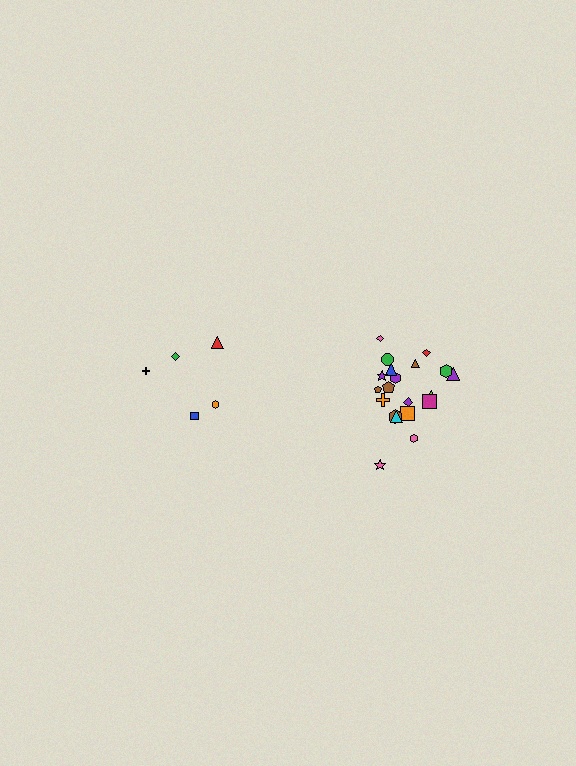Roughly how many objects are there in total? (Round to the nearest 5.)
Roughly 25 objects in total.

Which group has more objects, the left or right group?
The right group.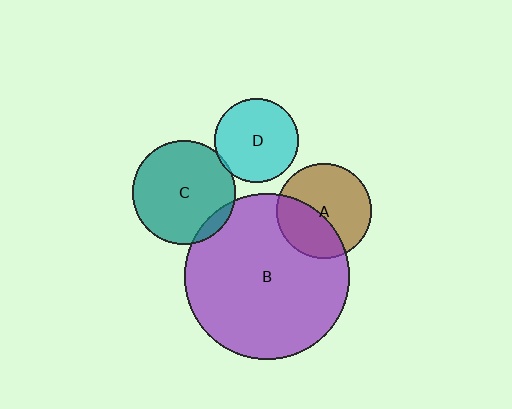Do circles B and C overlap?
Yes.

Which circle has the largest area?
Circle B (purple).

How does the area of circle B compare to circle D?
Approximately 3.8 times.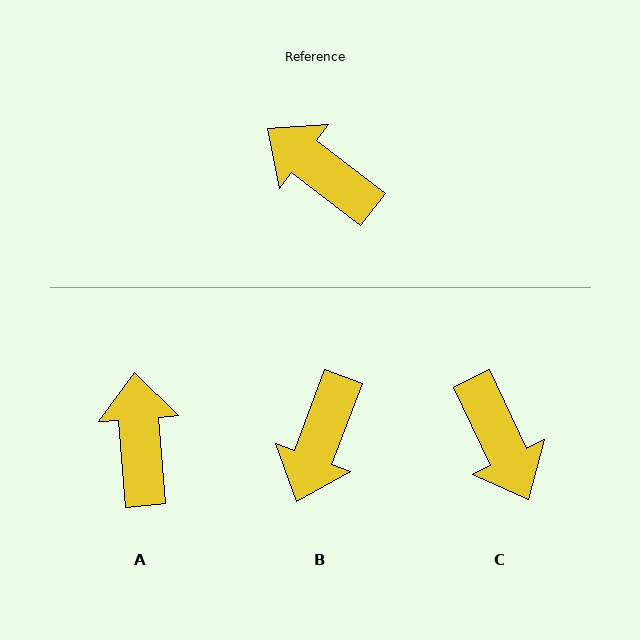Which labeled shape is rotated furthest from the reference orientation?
C, about 153 degrees away.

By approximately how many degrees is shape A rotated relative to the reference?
Approximately 48 degrees clockwise.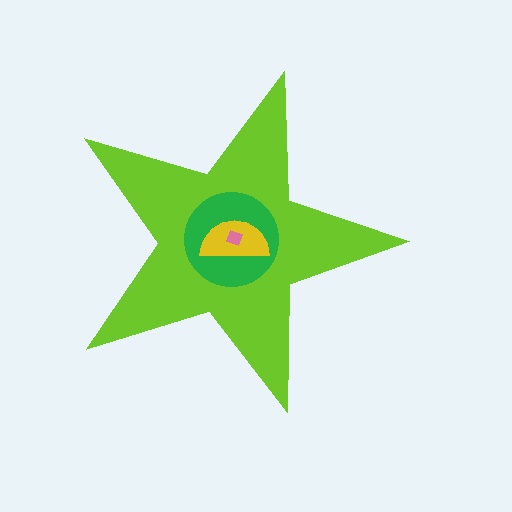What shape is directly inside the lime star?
The green circle.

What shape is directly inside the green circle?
The yellow semicircle.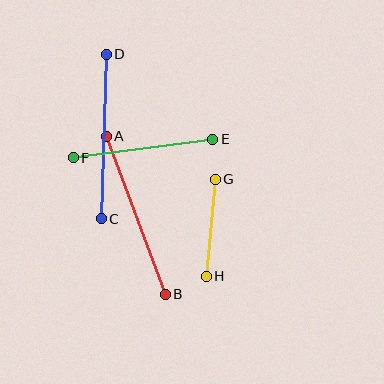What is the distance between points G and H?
The distance is approximately 97 pixels.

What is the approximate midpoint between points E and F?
The midpoint is at approximately (143, 148) pixels.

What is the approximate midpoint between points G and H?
The midpoint is at approximately (211, 228) pixels.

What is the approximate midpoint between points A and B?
The midpoint is at approximately (136, 215) pixels.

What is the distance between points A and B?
The distance is approximately 169 pixels.